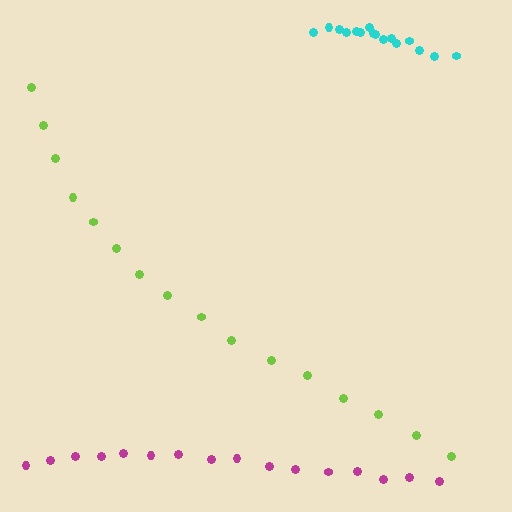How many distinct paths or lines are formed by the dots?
There are 3 distinct paths.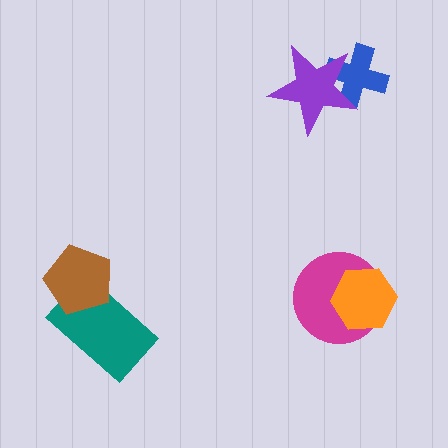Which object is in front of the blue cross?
The purple star is in front of the blue cross.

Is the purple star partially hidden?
No, no other shape covers it.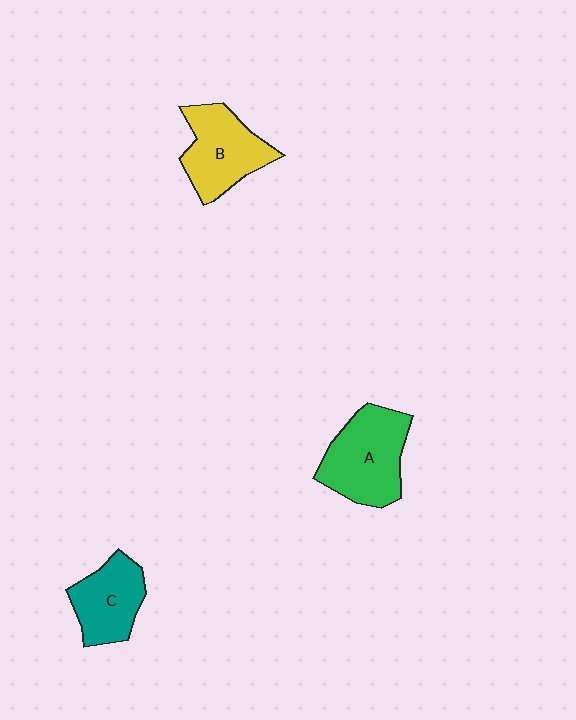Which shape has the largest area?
Shape A (green).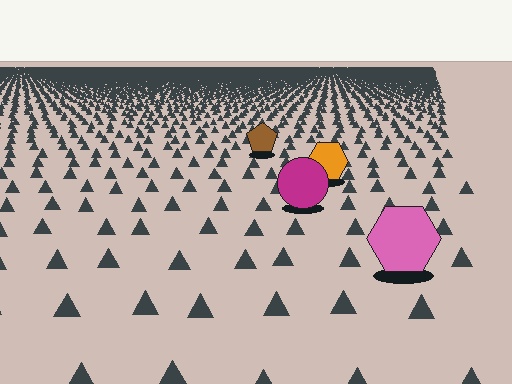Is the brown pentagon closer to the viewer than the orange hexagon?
No. The orange hexagon is closer — you can tell from the texture gradient: the ground texture is coarser near it.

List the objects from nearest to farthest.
From nearest to farthest: the pink hexagon, the magenta circle, the orange hexagon, the brown pentagon.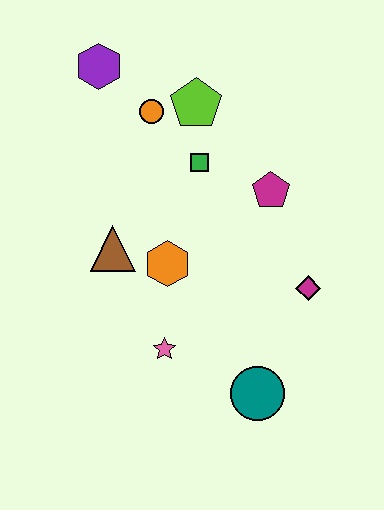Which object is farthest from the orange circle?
The teal circle is farthest from the orange circle.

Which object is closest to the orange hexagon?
The brown triangle is closest to the orange hexagon.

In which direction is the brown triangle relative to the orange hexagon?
The brown triangle is to the left of the orange hexagon.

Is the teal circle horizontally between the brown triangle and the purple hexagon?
No